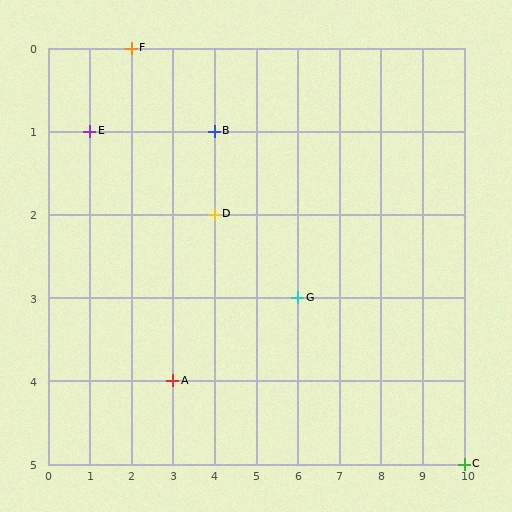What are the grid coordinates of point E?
Point E is at grid coordinates (1, 1).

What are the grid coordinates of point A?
Point A is at grid coordinates (3, 4).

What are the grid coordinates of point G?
Point G is at grid coordinates (6, 3).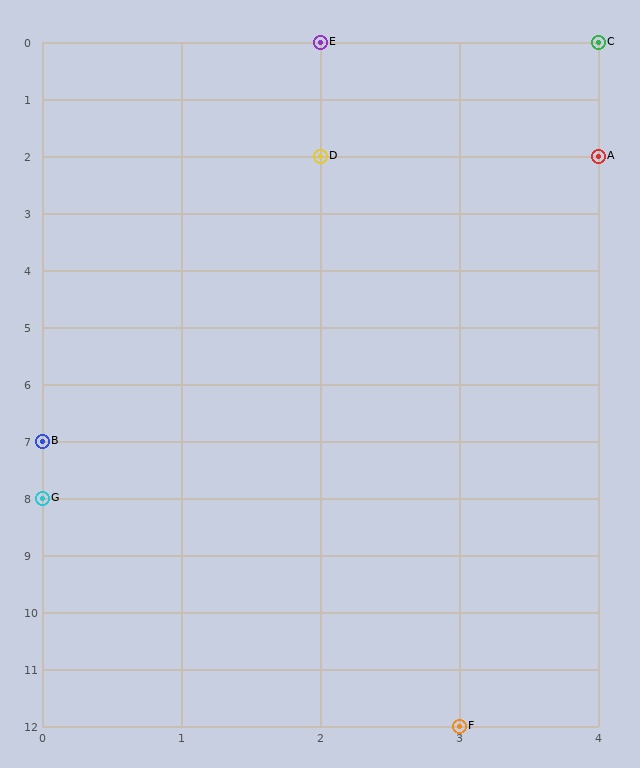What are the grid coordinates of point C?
Point C is at grid coordinates (4, 0).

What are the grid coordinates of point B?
Point B is at grid coordinates (0, 7).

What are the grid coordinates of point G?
Point G is at grid coordinates (0, 8).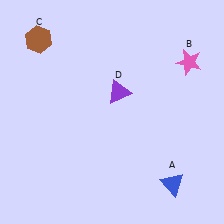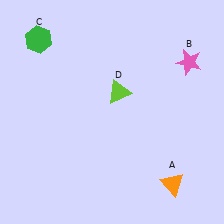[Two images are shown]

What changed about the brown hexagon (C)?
In Image 1, C is brown. In Image 2, it changed to green.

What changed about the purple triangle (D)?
In Image 1, D is purple. In Image 2, it changed to lime.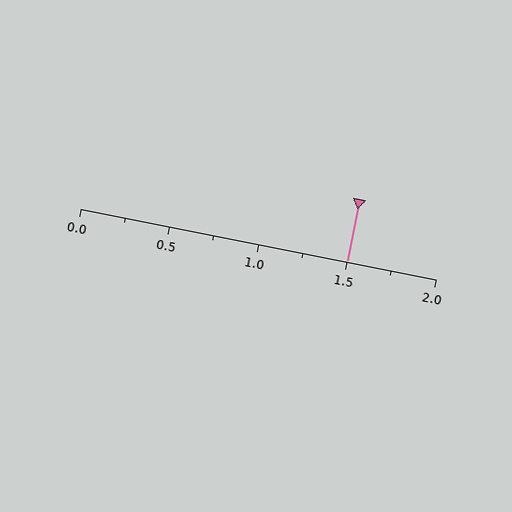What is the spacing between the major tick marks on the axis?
The major ticks are spaced 0.5 apart.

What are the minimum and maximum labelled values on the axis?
The axis runs from 0.0 to 2.0.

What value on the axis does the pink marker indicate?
The marker indicates approximately 1.5.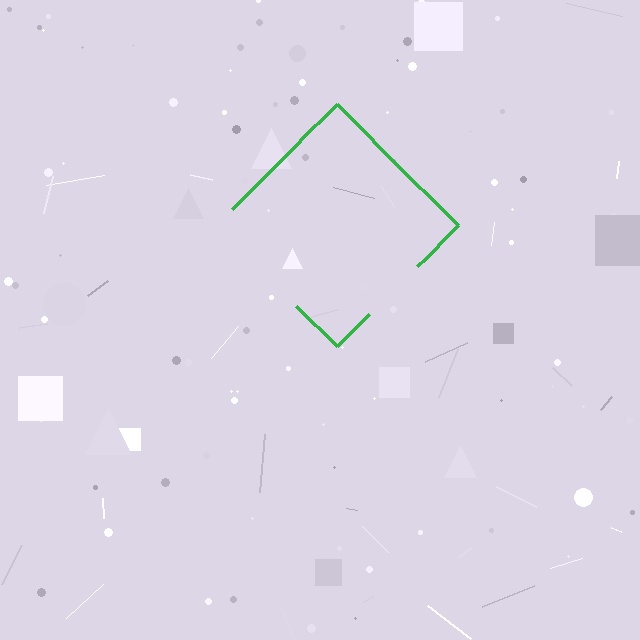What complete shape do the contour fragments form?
The contour fragments form a diamond.